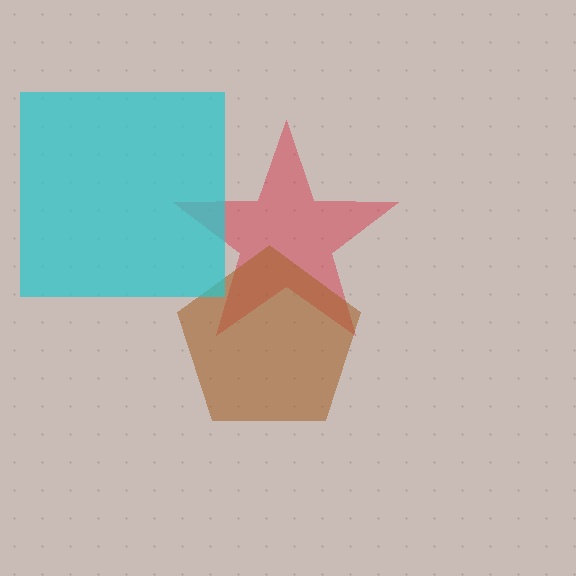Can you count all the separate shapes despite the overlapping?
Yes, there are 3 separate shapes.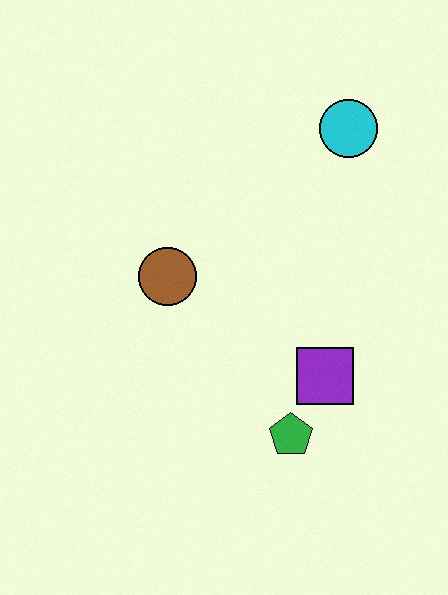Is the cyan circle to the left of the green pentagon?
No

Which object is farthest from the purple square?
The cyan circle is farthest from the purple square.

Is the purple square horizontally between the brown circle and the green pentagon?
No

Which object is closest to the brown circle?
The purple square is closest to the brown circle.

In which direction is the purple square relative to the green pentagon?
The purple square is above the green pentagon.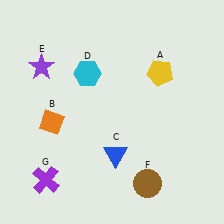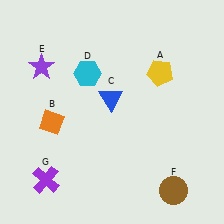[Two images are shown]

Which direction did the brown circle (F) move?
The brown circle (F) moved right.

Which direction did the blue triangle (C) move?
The blue triangle (C) moved up.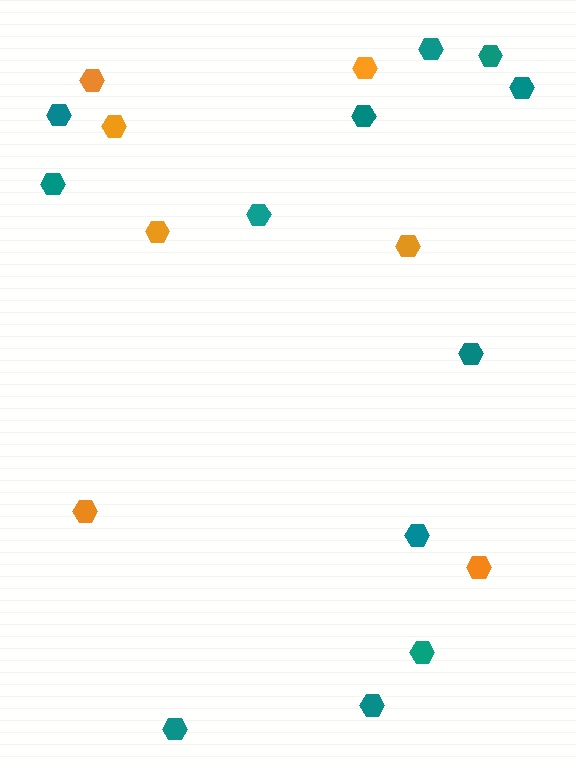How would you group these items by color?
There are 2 groups: one group of teal hexagons (12) and one group of orange hexagons (7).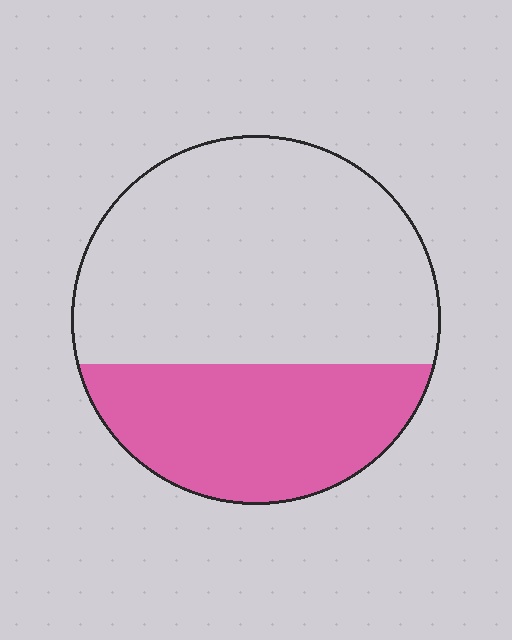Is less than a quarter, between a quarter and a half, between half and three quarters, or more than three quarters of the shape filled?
Between a quarter and a half.